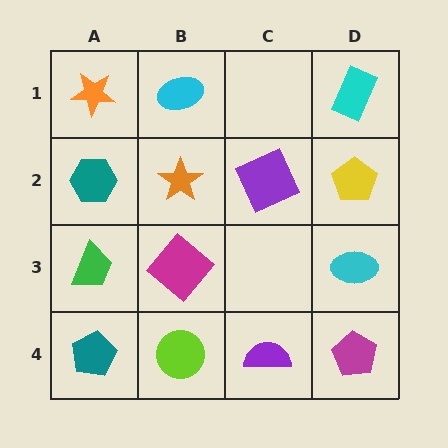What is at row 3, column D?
A cyan ellipse.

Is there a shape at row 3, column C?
No, that cell is empty.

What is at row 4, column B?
A lime circle.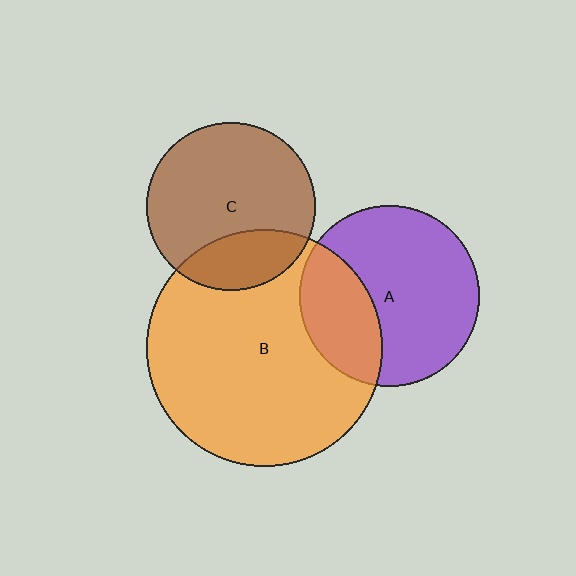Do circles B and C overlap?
Yes.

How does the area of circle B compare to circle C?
Approximately 2.0 times.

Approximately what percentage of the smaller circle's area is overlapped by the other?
Approximately 25%.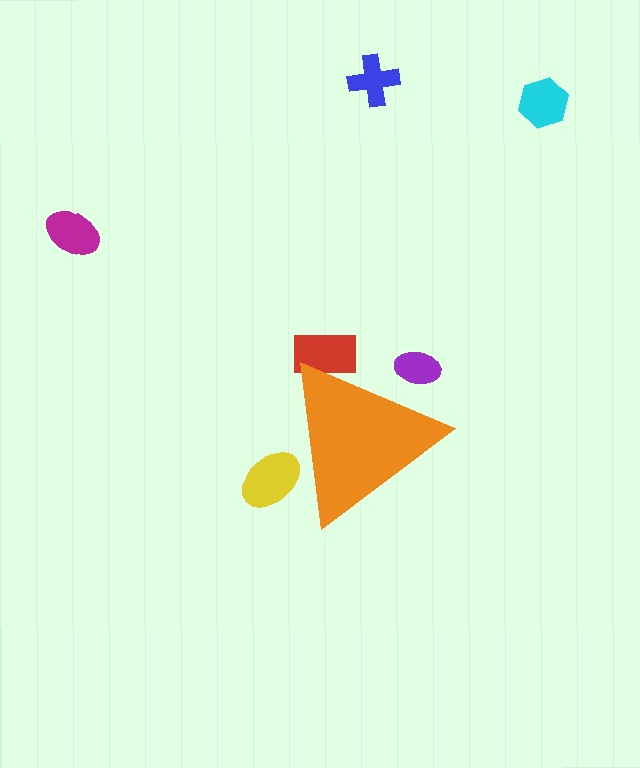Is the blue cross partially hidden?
No, the blue cross is fully visible.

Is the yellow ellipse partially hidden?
Yes, the yellow ellipse is partially hidden behind the orange triangle.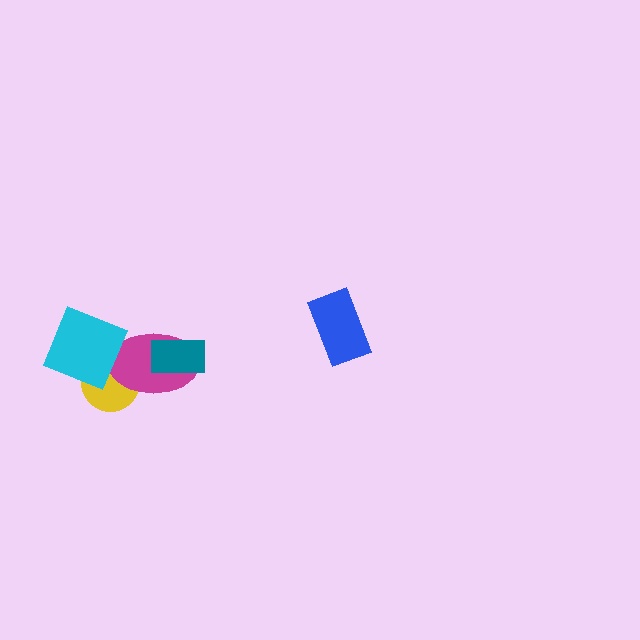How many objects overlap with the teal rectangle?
1 object overlaps with the teal rectangle.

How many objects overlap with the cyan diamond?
2 objects overlap with the cyan diamond.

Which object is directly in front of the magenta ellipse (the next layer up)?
The cyan diamond is directly in front of the magenta ellipse.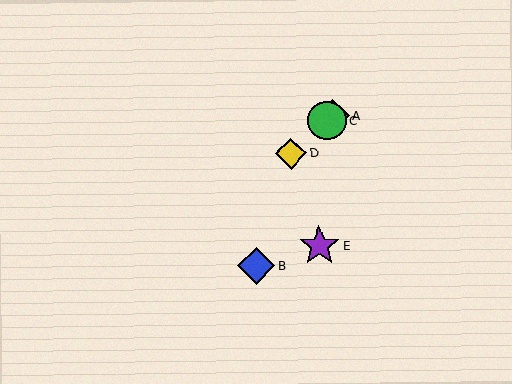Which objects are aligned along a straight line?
Objects A, C, D are aligned along a straight line.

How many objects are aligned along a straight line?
3 objects (A, C, D) are aligned along a straight line.